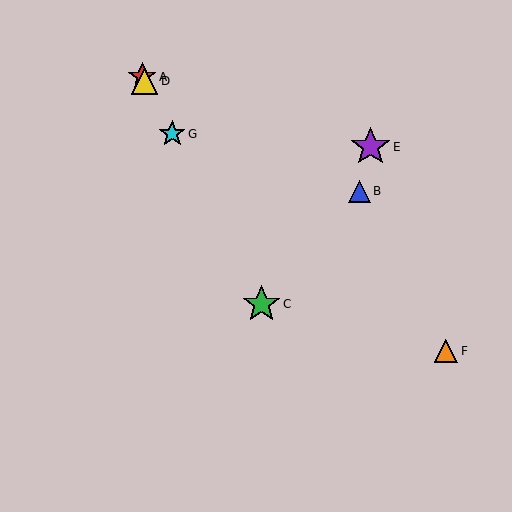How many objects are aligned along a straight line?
4 objects (A, C, D, G) are aligned along a straight line.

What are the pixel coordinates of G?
Object G is at (172, 134).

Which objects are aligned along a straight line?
Objects A, C, D, G are aligned along a straight line.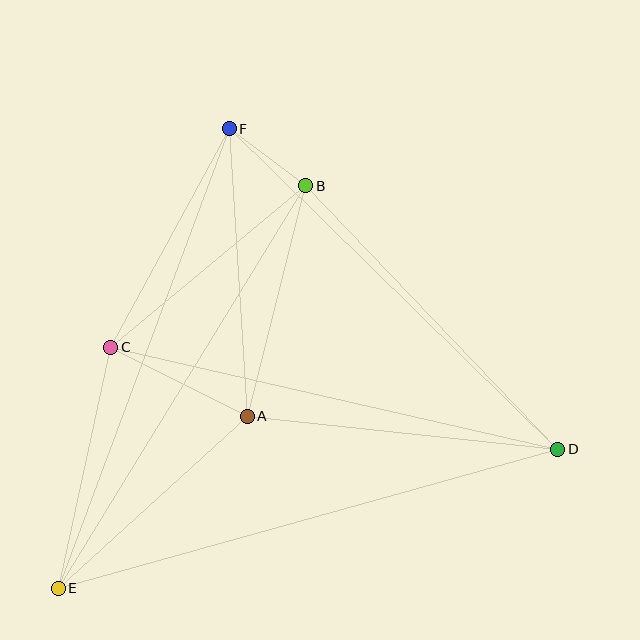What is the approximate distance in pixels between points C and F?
The distance between C and F is approximately 249 pixels.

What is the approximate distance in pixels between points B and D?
The distance between B and D is approximately 365 pixels.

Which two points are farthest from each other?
Points D and E are farthest from each other.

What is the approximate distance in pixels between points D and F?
The distance between D and F is approximately 459 pixels.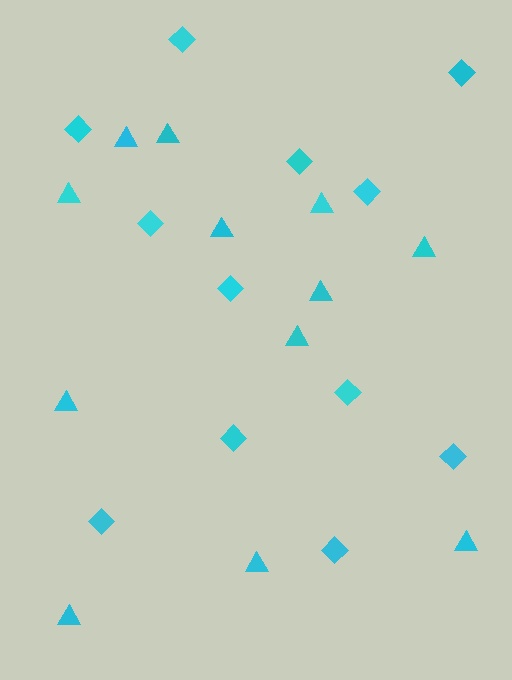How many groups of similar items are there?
There are 2 groups: one group of diamonds (12) and one group of triangles (12).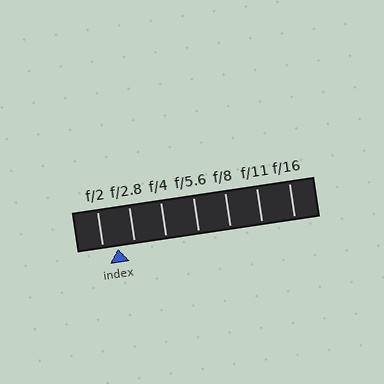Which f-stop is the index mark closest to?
The index mark is closest to f/2.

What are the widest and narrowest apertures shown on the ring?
The widest aperture shown is f/2 and the narrowest is f/16.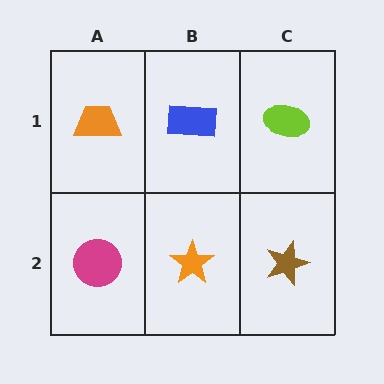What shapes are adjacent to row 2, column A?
An orange trapezoid (row 1, column A), an orange star (row 2, column B).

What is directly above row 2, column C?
A lime ellipse.